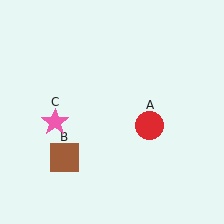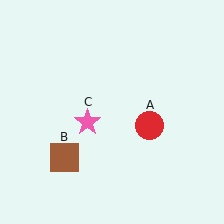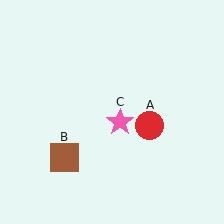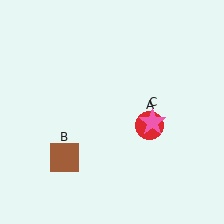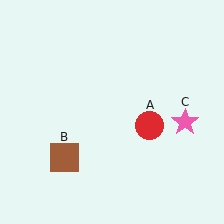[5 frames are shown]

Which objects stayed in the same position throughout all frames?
Red circle (object A) and brown square (object B) remained stationary.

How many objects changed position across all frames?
1 object changed position: pink star (object C).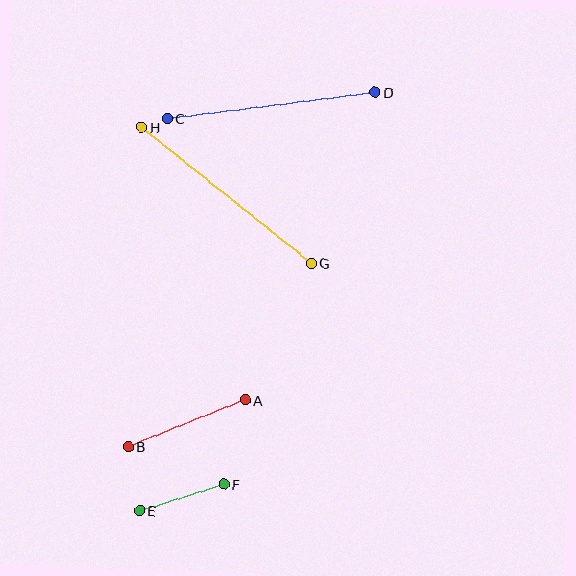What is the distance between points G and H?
The distance is approximately 218 pixels.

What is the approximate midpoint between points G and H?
The midpoint is at approximately (226, 195) pixels.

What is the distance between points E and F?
The distance is approximately 88 pixels.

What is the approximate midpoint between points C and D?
The midpoint is at approximately (271, 105) pixels.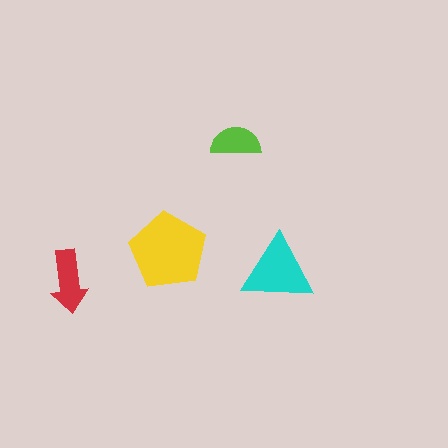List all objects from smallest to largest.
The lime semicircle, the red arrow, the cyan triangle, the yellow pentagon.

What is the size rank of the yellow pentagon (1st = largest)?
1st.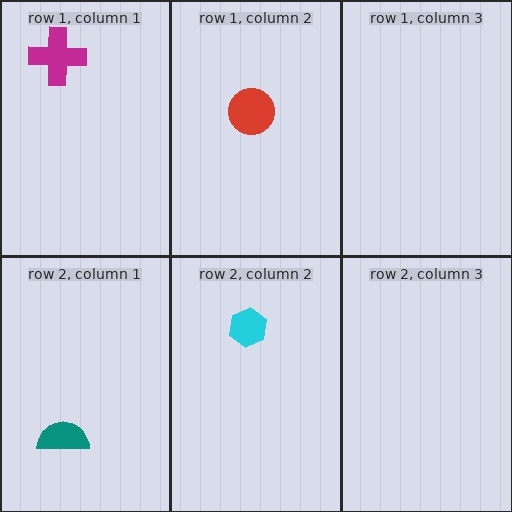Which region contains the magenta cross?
The row 1, column 1 region.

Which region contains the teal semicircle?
The row 2, column 1 region.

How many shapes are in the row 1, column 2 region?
1.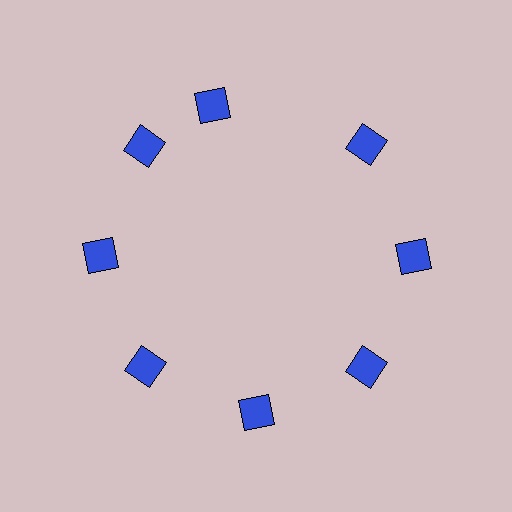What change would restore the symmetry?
The symmetry would be restored by rotating it back into even spacing with its neighbors so that all 8 diamonds sit at equal angles and equal distance from the center.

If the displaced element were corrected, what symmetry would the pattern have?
It would have 8-fold rotational symmetry — the pattern would map onto itself every 45 degrees.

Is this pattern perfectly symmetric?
No. The 8 blue diamonds are arranged in a ring, but one element near the 12 o'clock position is rotated out of alignment along the ring, breaking the 8-fold rotational symmetry.